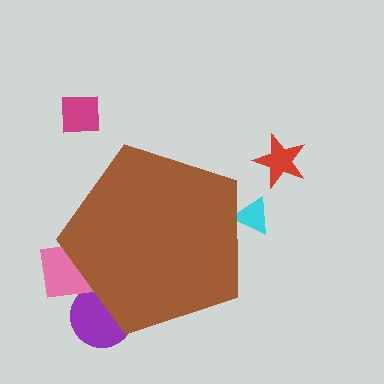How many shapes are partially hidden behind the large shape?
3 shapes are partially hidden.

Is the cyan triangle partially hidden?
Yes, the cyan triangle is partially hidden behind the brown pentagon.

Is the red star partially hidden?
No, the red star is fully visible.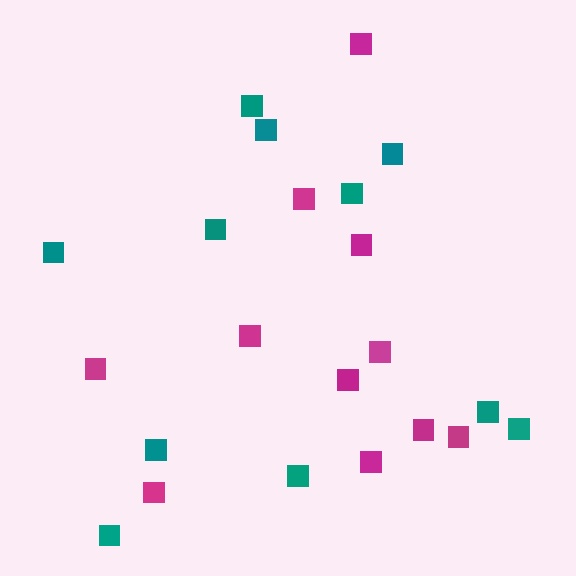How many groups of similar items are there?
There are 2 groups: one group of teal squares (11) and one group of magenta squares (11).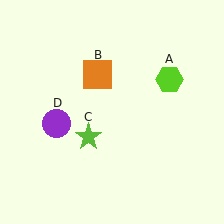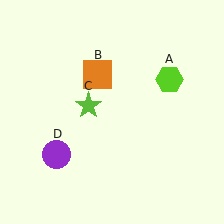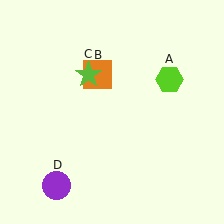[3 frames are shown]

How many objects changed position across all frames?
2 objects changed position: lime star (object C), purple circle (object D).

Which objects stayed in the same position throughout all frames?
Lime hexagon (object A) and orange square (object B) remained stationary.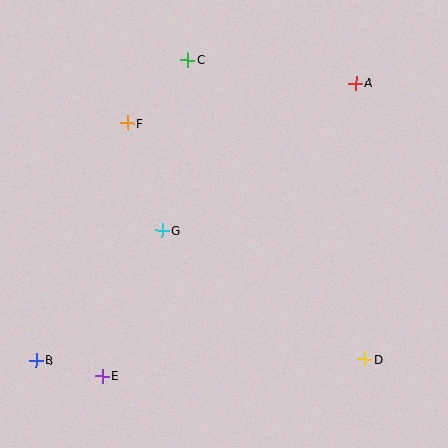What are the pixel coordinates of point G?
Point G is at (162, 230).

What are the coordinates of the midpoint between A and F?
The midpoint between A and F is at (241, 103).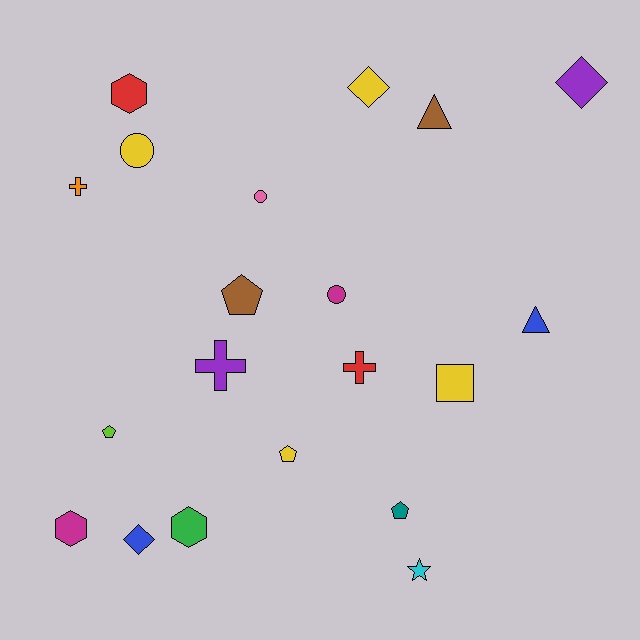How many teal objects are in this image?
There is 1 teal object.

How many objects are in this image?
There are 20 objects.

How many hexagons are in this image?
There are 3 hexagons.